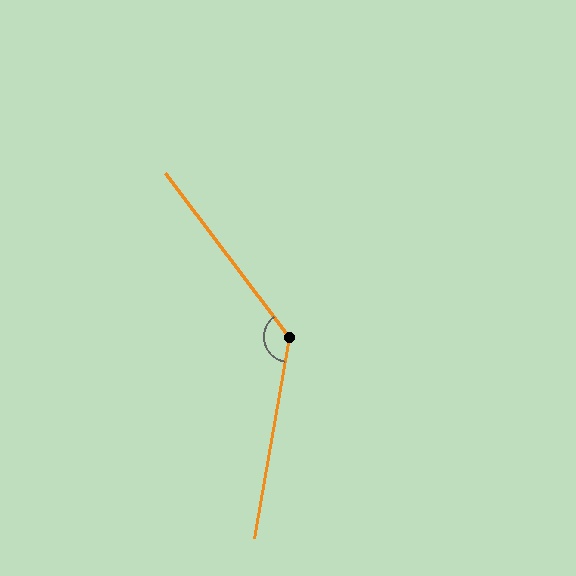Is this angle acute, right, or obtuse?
It is obtuse.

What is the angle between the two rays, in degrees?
Approximately 133 degrees.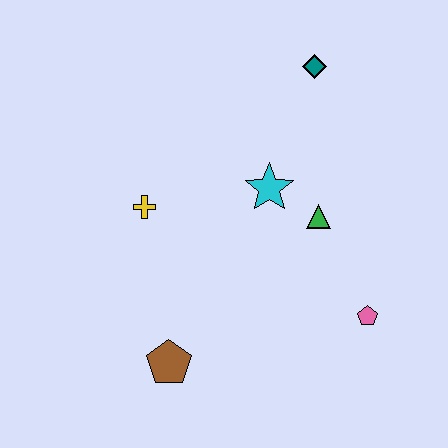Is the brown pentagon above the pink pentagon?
No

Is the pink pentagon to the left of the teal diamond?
No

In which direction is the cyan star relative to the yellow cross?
The cyan star is to the right of the yellow cross.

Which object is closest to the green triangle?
The cyan star is closest to the green triangle.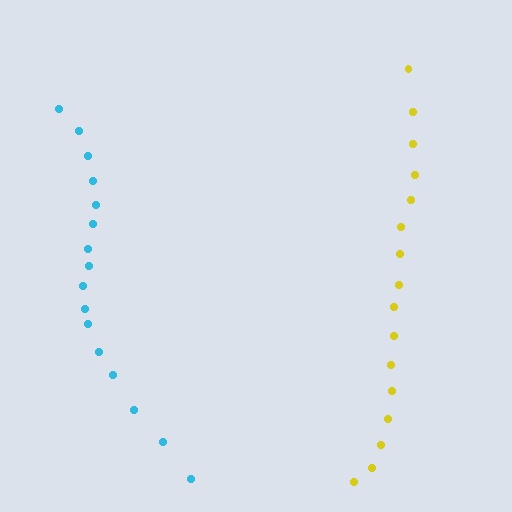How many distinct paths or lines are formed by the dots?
There are 2 distinct paths.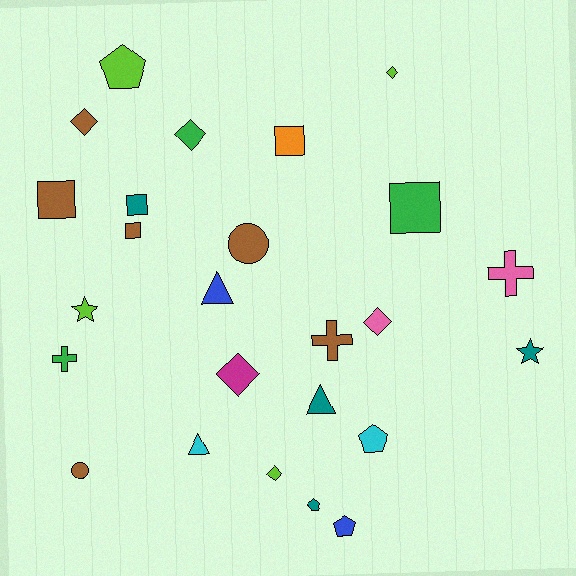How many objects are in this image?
There are 25 objects.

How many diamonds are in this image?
There are 6 diamonds.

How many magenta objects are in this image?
There is 1 magenta object.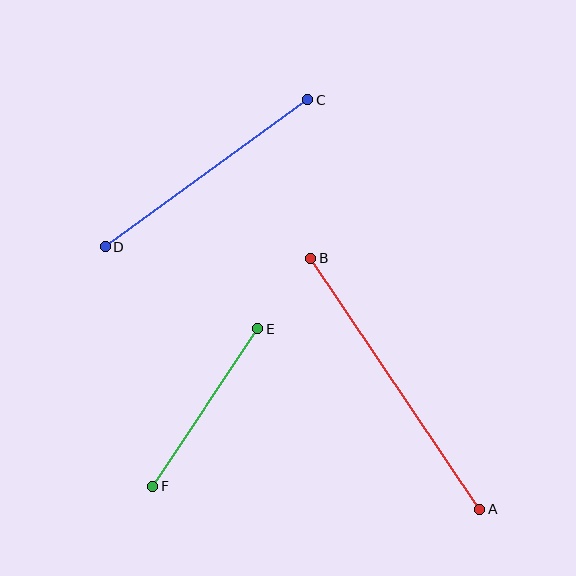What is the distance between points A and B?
The distance is approximately 302 pixels.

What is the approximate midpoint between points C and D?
The midpoint is at approximately (207, 173) pixels.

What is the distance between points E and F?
The distance is approximately 189 pixels.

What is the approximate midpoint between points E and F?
The midpoint is at approximately (205, 408) pixels.